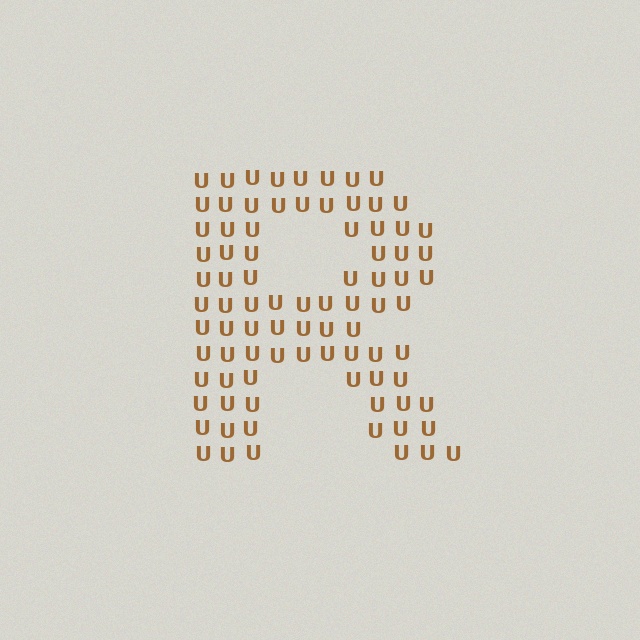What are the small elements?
The small elements are letter U's.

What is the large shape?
The large shape is the letter R.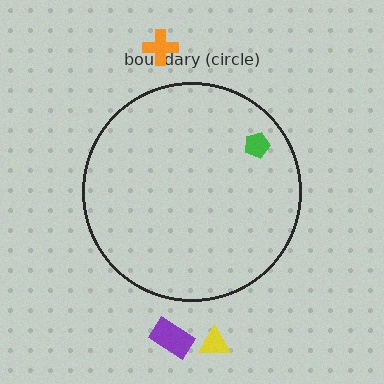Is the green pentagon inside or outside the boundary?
Inside.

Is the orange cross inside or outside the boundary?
Outside.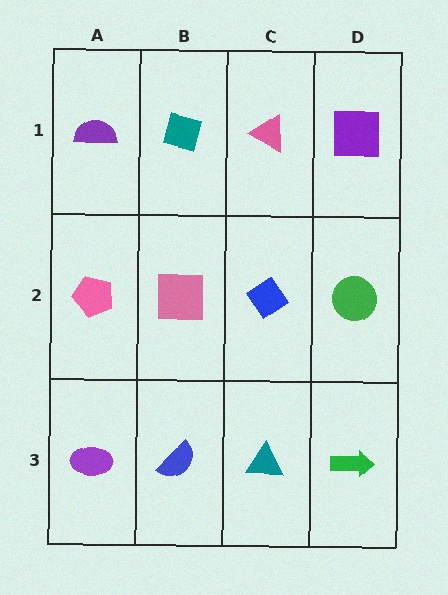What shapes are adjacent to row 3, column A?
A pink pentagon (row 2, column A), a blue semicircle (row 3, column B).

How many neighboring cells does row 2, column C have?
4.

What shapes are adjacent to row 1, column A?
A pink pentagon (row 2, column A), a teal square (row 1, column B).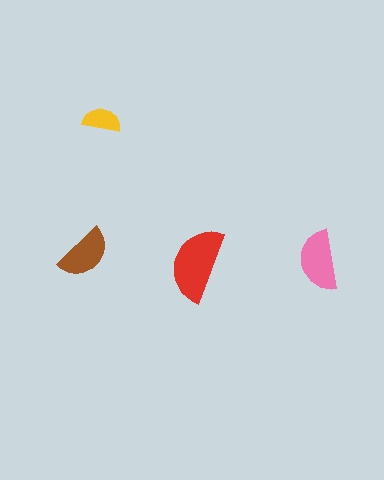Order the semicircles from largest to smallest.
the red one, the pink one, the brown one, the yellow one.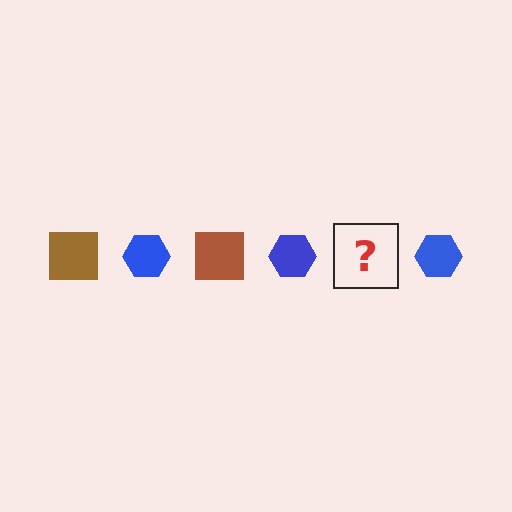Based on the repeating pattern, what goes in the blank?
The blank should be a brown square.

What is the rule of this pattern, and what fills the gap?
The rule is that the pattern alternates between brown square and blue hexagon. The gap should be filled with a brown square.